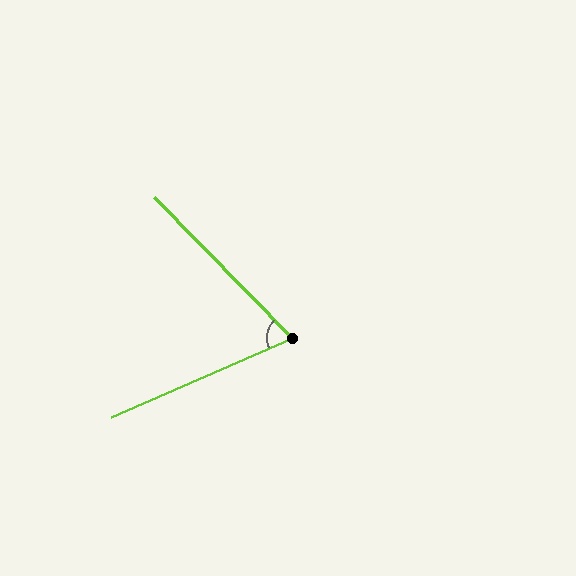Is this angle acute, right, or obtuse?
It is acute.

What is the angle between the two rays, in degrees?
Approximately 69 degrees.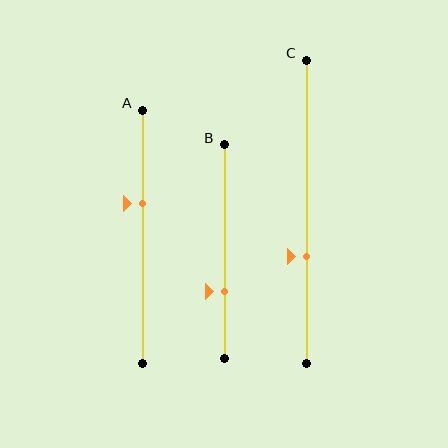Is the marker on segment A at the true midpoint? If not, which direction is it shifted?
No, the marker on segment A is shifted upward by about 13% of the segment length.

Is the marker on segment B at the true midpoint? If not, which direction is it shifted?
No, the marker on segment B is shifted downward by about 18% of the segment length.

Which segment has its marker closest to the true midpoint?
Segment A has its marker closest to the true midpoint.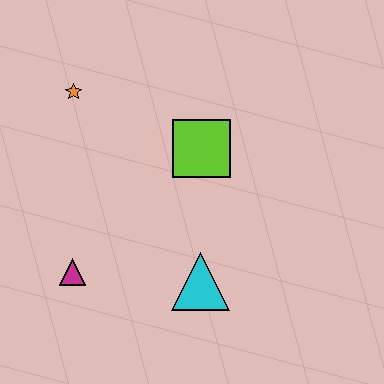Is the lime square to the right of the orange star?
Yes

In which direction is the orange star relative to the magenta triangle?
The orange star is above the magenta triangle.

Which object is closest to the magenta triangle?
The cyan triangle is closest to the magenta triangle.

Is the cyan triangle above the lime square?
No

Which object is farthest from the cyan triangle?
The orange star is farthest from the cyan triangle.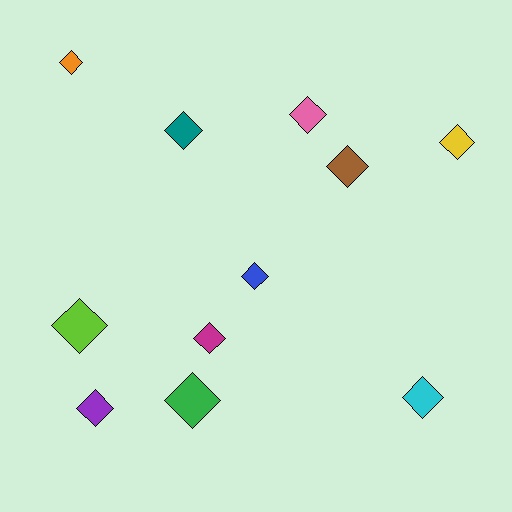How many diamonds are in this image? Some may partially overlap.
There are 11 diamonds.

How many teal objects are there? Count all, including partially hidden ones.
There is 1 teal object.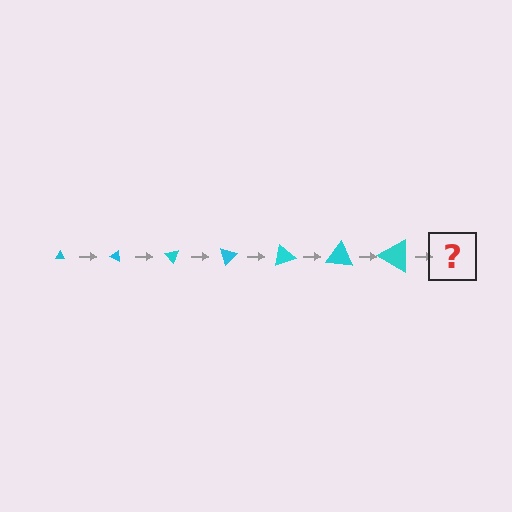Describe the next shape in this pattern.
It should be a triangle, larger than the previous one and rotated 175 degrees from the start.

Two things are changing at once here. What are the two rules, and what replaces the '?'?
The two rules are that the triangle grows larger each step and it rotates 25 degrees each step. The '?' should be a triangle, larger than the previous one and rotated 175 degrees from the start.